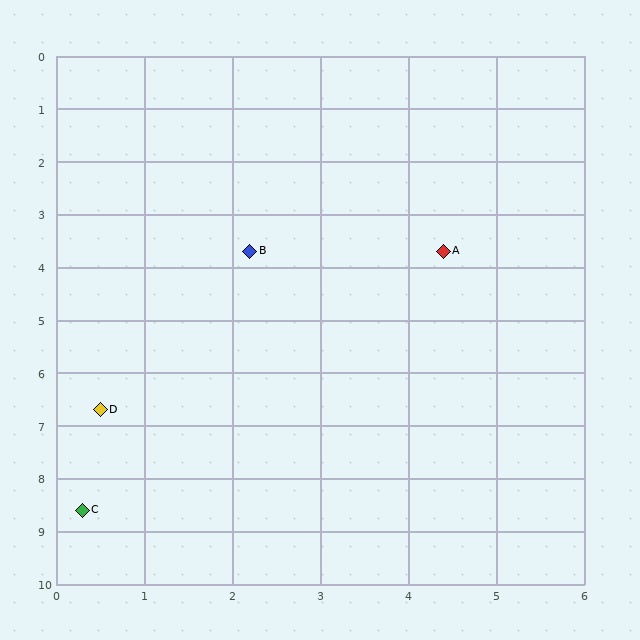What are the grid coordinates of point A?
Point A is at approximately (4.4, 3.7).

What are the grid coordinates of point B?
Point B is at approximately (2.2, 3.7).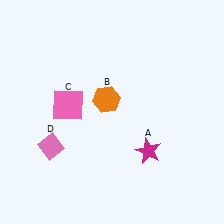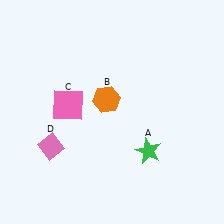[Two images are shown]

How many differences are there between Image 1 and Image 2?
There is 1 difference between the two images.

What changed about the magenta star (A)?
In Image 1, A is magenta. In Image 2, it changed to green.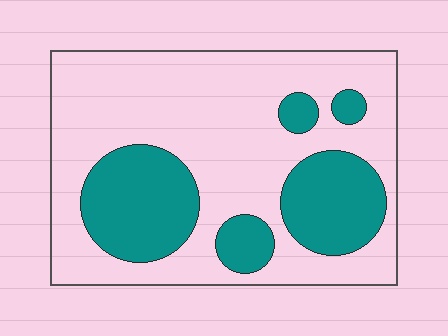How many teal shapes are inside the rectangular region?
5.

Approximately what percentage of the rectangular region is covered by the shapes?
Approximately 30%.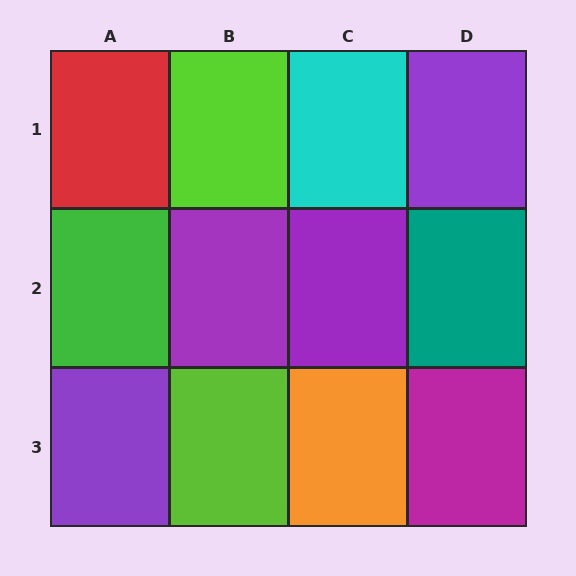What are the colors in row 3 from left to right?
Purple, lime, orange, magenta.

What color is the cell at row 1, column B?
Lime.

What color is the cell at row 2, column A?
Green.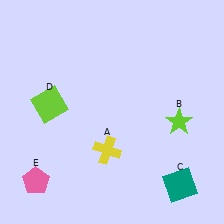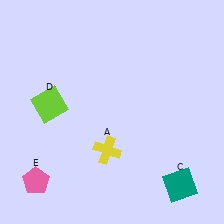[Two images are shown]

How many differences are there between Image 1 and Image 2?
There is 1 difference between the two images.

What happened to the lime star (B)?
The lime star (B) was removed in Image 2. It was in the bottom-right area of Image 1.